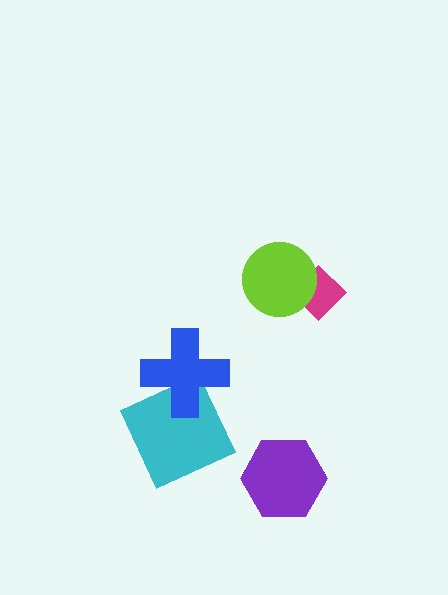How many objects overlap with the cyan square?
1 object overlaps with the cyan square.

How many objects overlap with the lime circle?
1 object overlaps with the lime circle.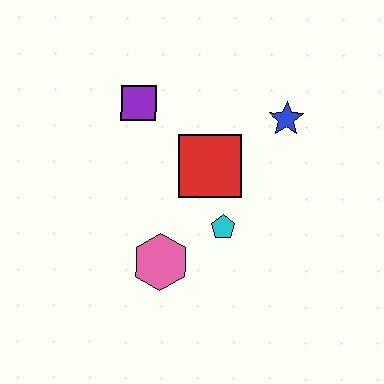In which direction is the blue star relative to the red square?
The blue star is to the right of the red square.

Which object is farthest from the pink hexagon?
The blue star is farthest from the pink hexagon.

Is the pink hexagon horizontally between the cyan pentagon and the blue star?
No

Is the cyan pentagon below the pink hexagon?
No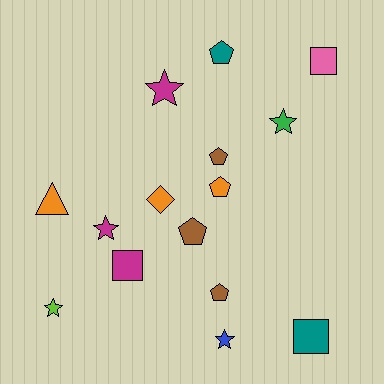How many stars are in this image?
There are 5 stars.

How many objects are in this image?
There are 15 objects.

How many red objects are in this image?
There are no red objects.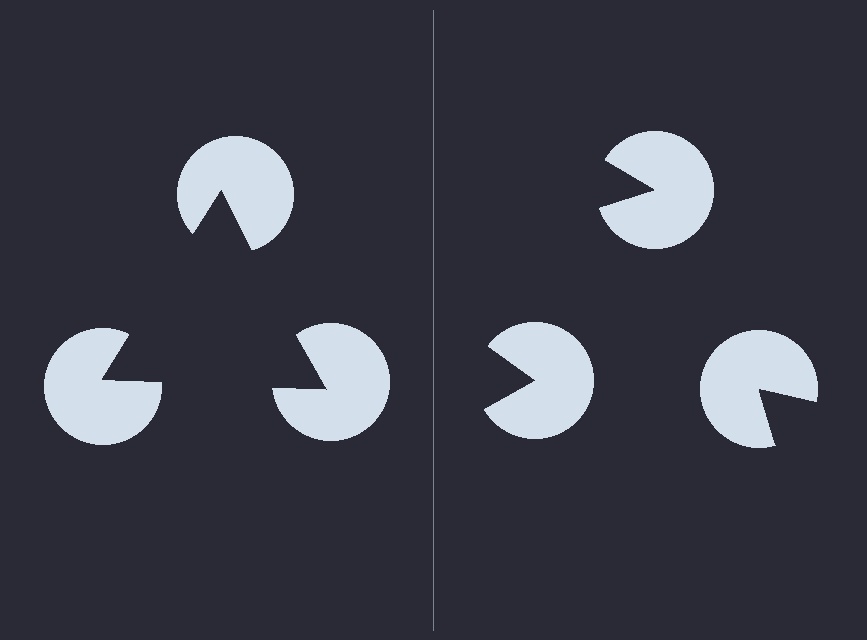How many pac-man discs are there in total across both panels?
6 — 3 on each side.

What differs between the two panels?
The pac-man discs are positioned identically on both sides; only the wedge orientations differ. On the left they align to a triangle; on the right they are misaligned.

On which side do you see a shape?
An illusory triangle appears on the left side. On the right side the wedge cuts are rotated, so no coherent shape forms.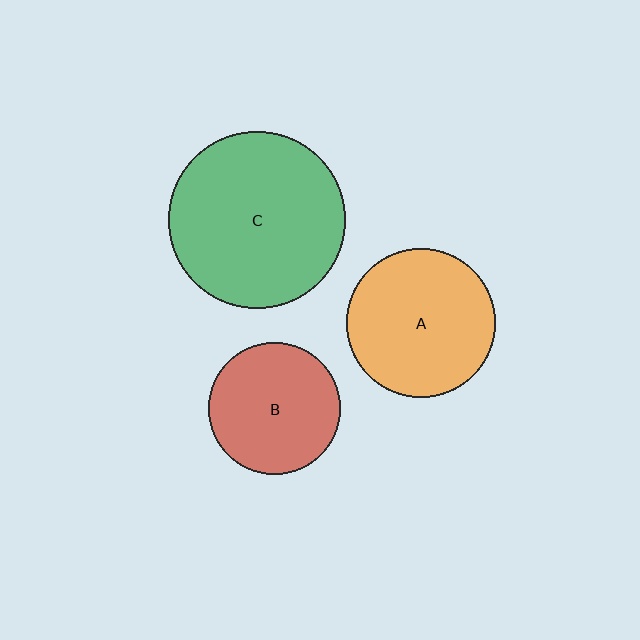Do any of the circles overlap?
No, none of the circles overlap.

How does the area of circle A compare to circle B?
Approximately 1.3 times.